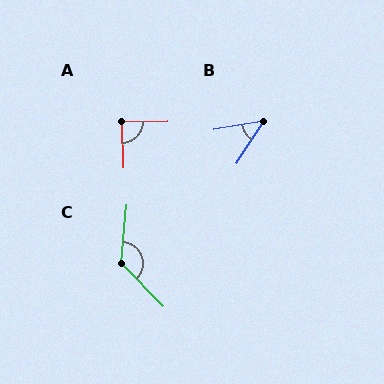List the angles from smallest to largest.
B (47°), A (89°), C (131°).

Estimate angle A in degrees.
Approximately 89 degrees.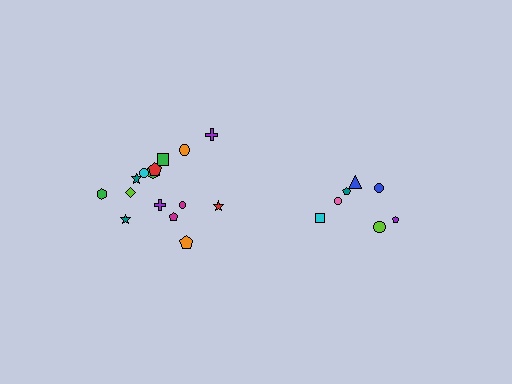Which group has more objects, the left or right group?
The left group.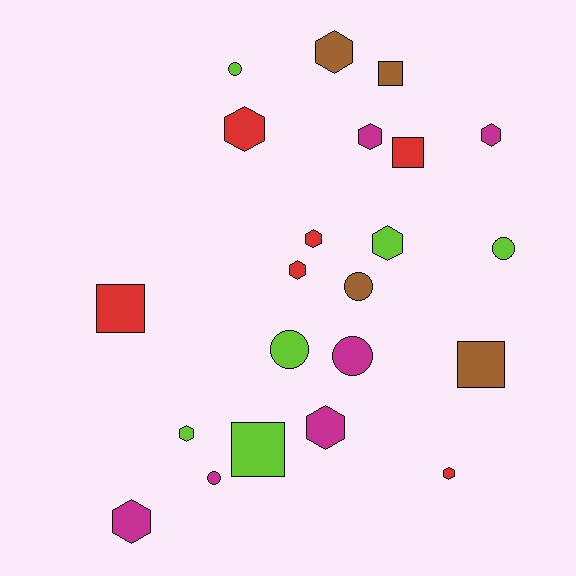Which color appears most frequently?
Magenta, with 6 objects.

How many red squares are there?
There are 2 red squares.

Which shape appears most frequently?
Hexagon, with 11 objects.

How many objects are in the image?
There are 22 objects.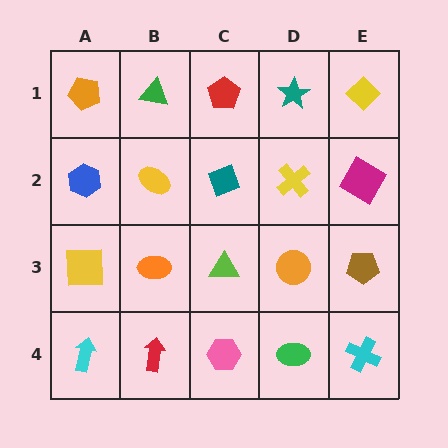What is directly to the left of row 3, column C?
An orange ellipse.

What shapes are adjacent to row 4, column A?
A yellow square (row 3, column A), a red arrow (row 4, column B).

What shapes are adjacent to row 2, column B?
A green triangle (row 1, column B), an orange ellipse (row 3, column B), a blue hexagon (row 2, column A), a teal diamond (row 2, column C).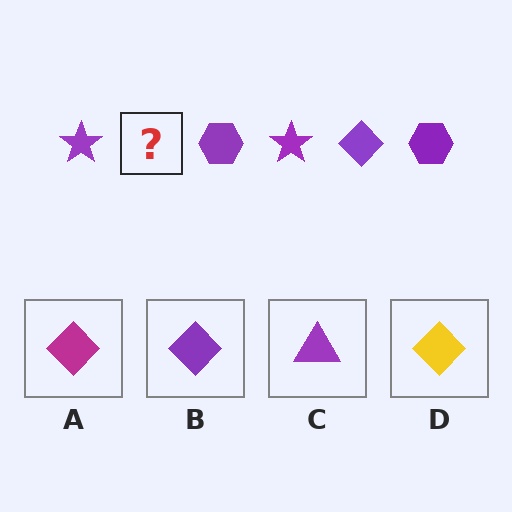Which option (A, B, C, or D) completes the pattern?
B.